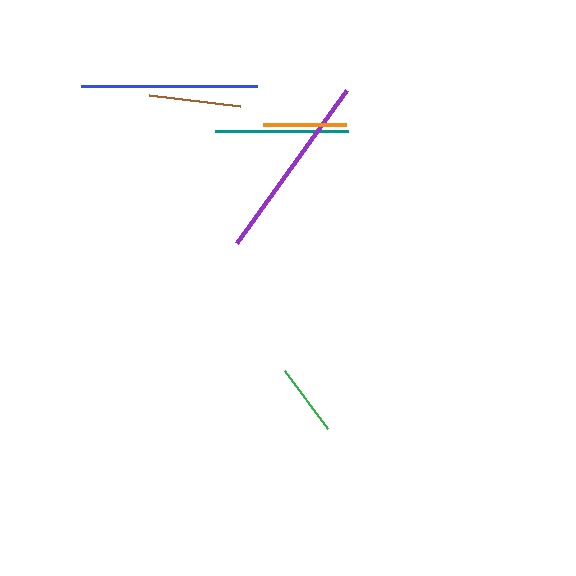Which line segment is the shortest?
The green line is the shortest at approximately 72 pixels.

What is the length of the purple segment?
The purple segment is approximately 189 pixels long.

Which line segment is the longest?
The purple line is the longest at approximately 189 pixels.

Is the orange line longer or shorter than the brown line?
The brown line is longer than the orange line.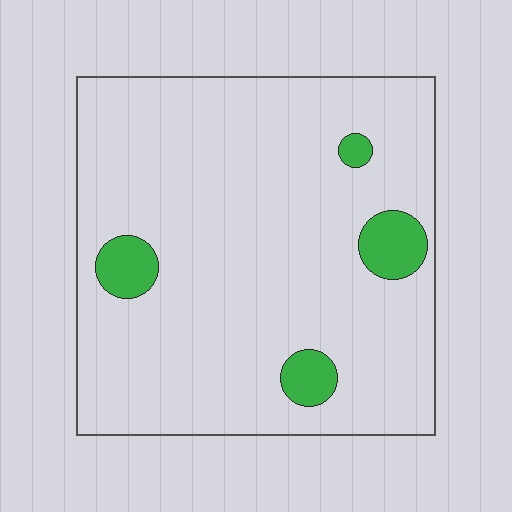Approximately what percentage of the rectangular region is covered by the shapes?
Approximately 10%.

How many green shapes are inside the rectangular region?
4.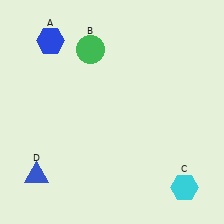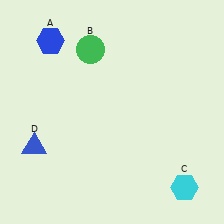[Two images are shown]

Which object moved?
The blue triangle (D) moved up.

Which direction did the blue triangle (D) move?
The blue triangle (D) moved up.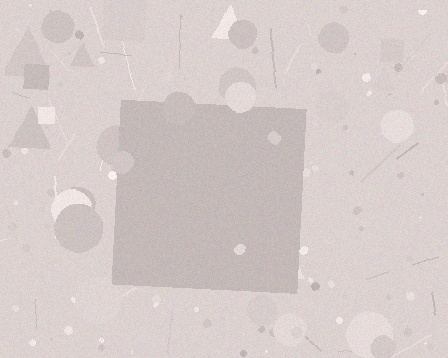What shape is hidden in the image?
A square is hidden in the image.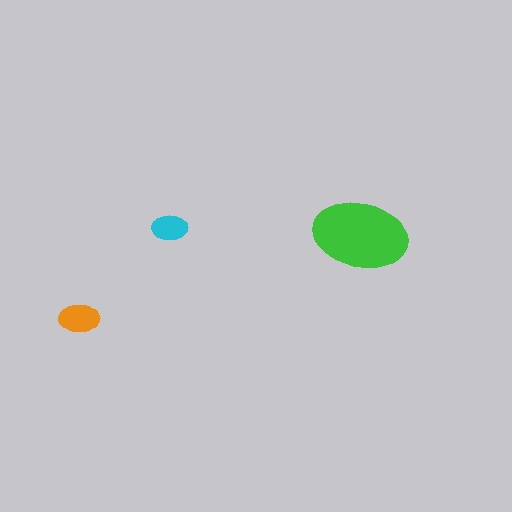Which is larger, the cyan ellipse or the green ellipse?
The green one.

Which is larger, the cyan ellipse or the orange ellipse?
The orange one.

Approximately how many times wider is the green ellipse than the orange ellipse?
About 2.5 times wider.